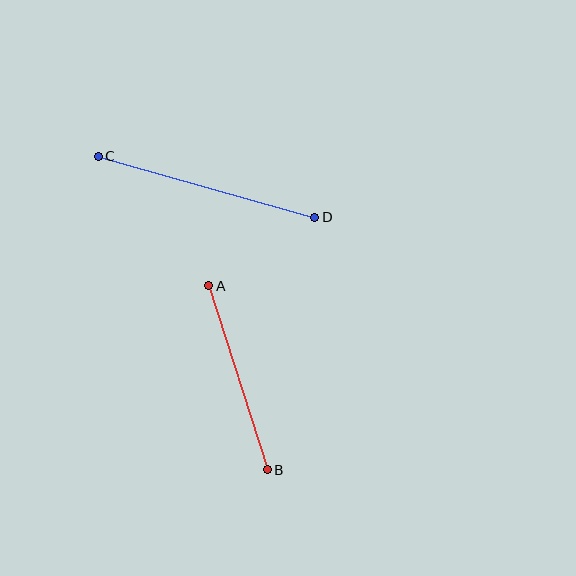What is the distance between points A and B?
The distance is approximately 193 pixels.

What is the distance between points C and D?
The distance is approximately 225 pixels.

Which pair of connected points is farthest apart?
Points C and D are farthest apart.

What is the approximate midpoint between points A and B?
The midpoint is at approximately (238, 378) pixels.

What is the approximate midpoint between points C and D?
The midpoint is at approximately (207, 187) pixels.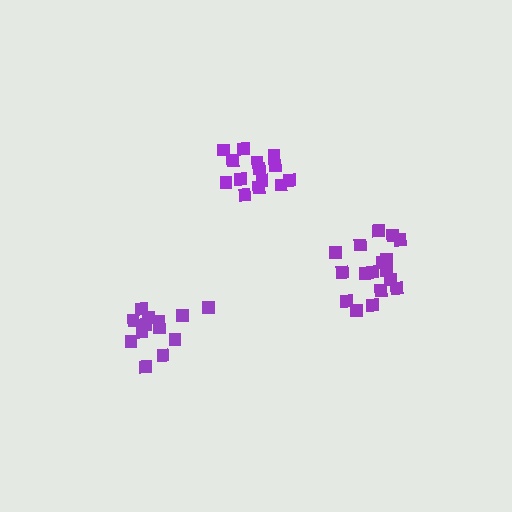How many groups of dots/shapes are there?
There are 3 groups.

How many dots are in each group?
Group 1: 13 dots, Group 2: 14 dots, Group 3: 17 dots (44 total).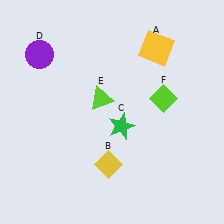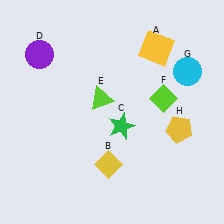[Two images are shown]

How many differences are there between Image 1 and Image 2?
There are 2 differences between the two images.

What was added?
A cyan circle (G), a yellow pentagon (H) were added in Image 2.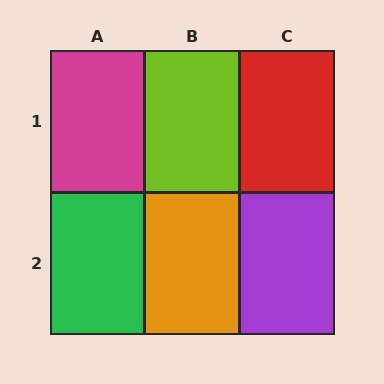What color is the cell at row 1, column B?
Lime.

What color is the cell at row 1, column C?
Red.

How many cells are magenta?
1 cell is magenta.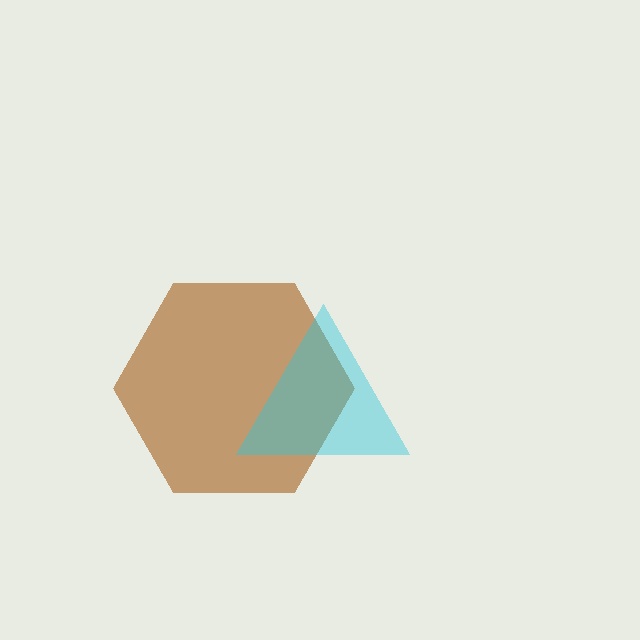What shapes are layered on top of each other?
The layered shapes are: a brown hexagon, a cyan triangle.